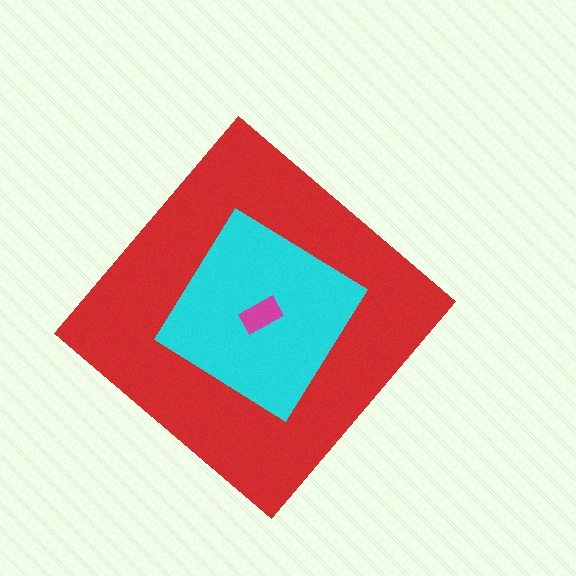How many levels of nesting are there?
3.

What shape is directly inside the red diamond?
The cyan diamond.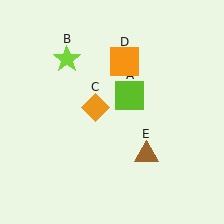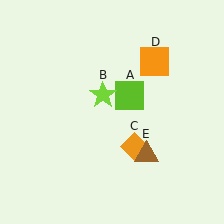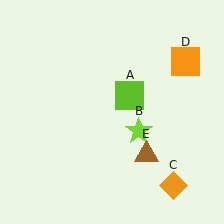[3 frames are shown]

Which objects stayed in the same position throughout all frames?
Lime square (object A) and brown triangle (object E) remained stationary.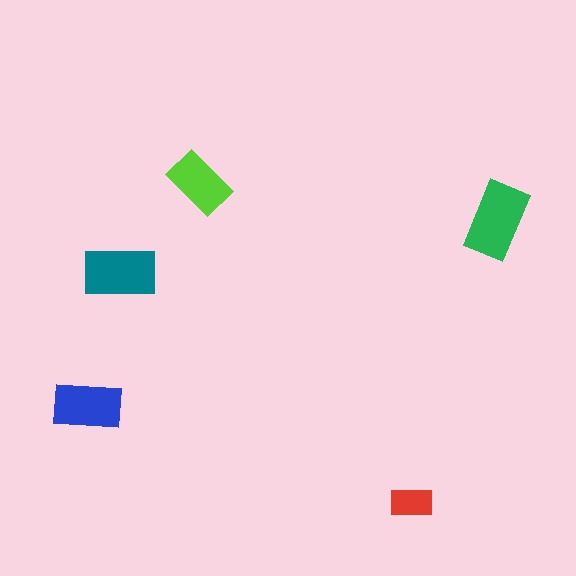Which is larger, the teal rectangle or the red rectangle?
The teal one.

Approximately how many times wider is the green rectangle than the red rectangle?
About 2 times wider.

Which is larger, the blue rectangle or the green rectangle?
The green one.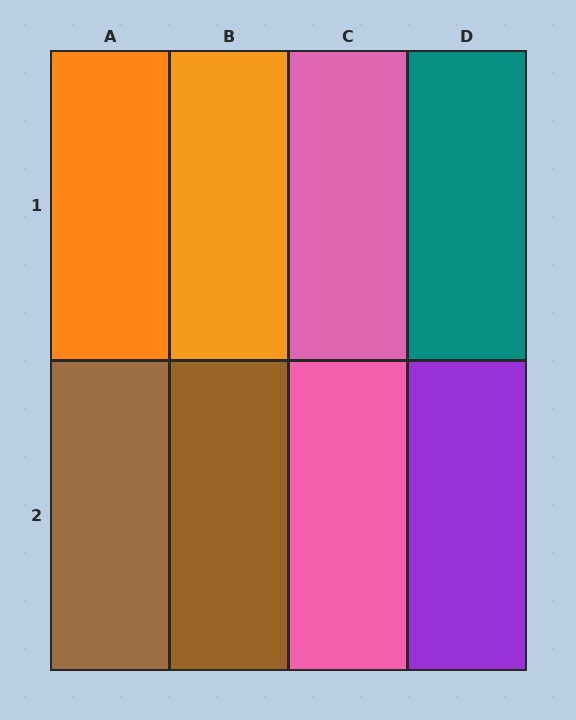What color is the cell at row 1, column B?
Orange.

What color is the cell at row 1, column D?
Teal.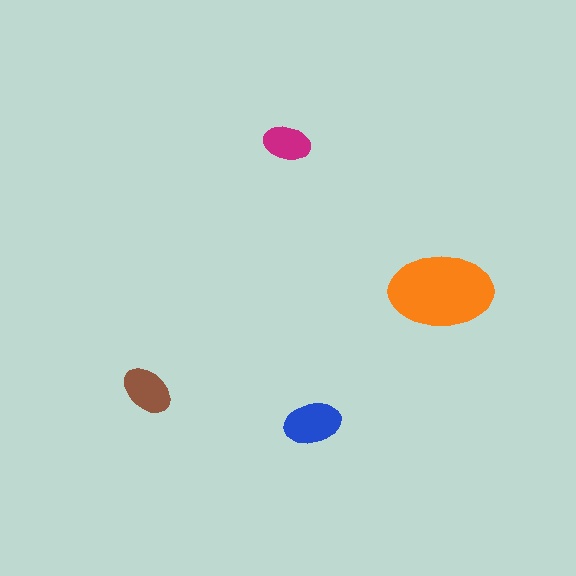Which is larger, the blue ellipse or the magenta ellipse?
The blue one.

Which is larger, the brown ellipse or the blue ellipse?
The blue one.